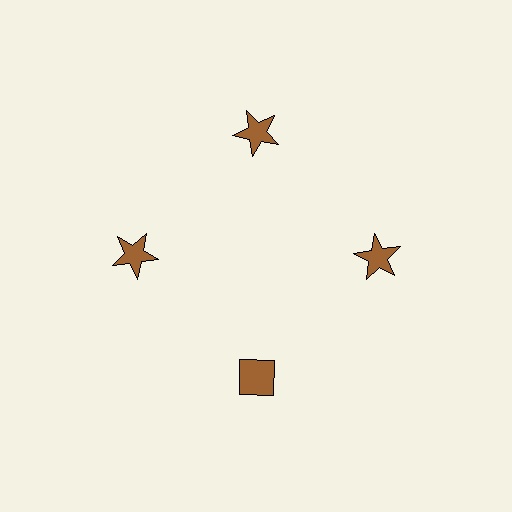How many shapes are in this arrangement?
There are 4 shapes arranged in a ring pattern.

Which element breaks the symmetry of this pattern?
The brown diamond at roughly the 6 o'clock position breaks the symmetry. All other shapes are brown stars.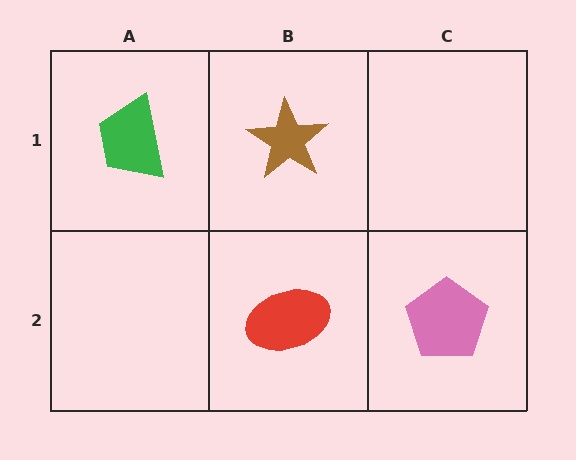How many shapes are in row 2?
2 shapes.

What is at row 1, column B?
A brown star.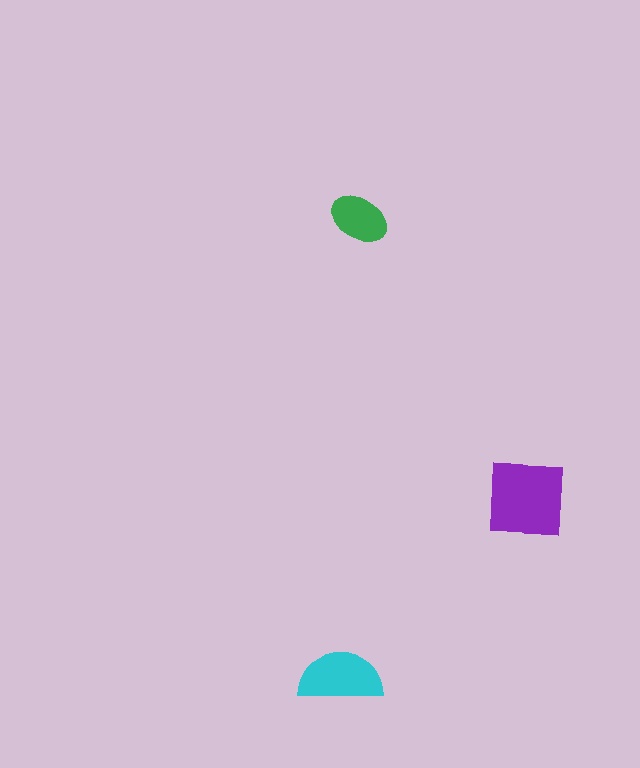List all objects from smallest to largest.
The green ellipse, the cyan semicircle, the purple square.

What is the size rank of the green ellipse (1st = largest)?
3rd.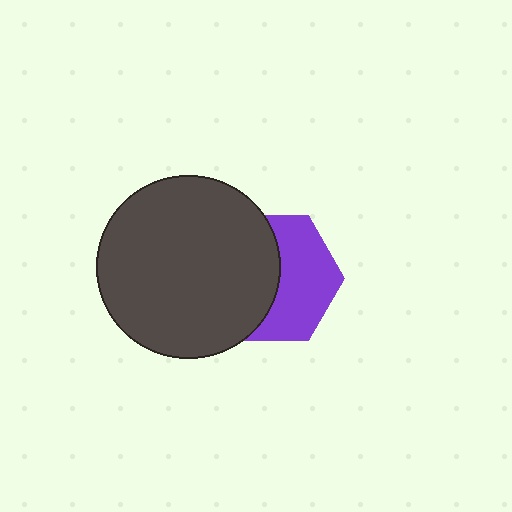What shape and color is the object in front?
The object in front is a dark gray circle.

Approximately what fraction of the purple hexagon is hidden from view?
Roughly 50% of the purple hexagon is hidden behind the dark gray circle.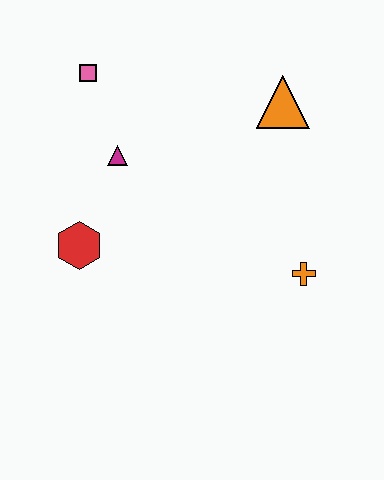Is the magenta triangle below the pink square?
Yes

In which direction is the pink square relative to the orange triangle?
The pink square is to the left of the orange triangle.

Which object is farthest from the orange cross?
The pink square is farthest from the orange cross.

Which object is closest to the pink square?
The magenta triangle is closest to the pink square.